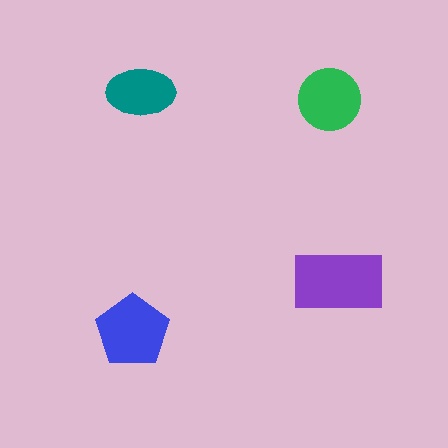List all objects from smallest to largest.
The teal ellipse, the green circle, the blue pentagon, the purple rectangle.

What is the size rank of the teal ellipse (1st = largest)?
4th.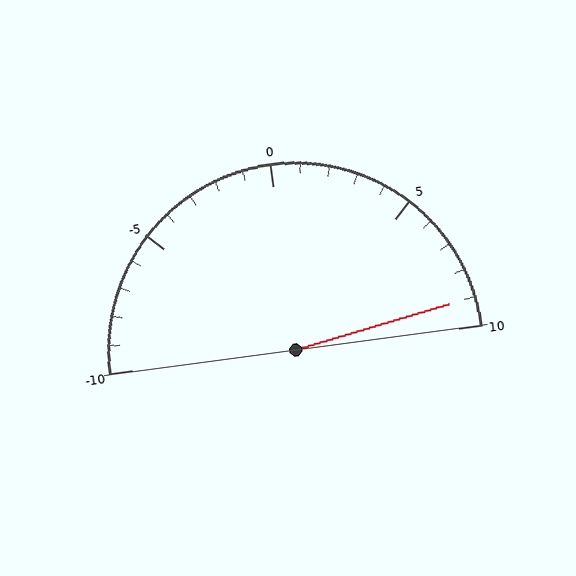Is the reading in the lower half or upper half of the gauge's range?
The reading is in the upper half of the range (-10 to 10).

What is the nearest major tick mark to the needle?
The nearest major tick mark is 10.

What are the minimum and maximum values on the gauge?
The gauge ranges from -10 to 10.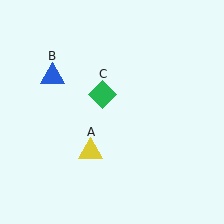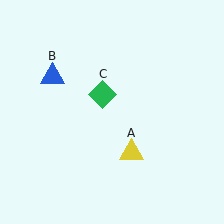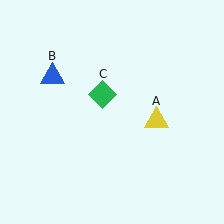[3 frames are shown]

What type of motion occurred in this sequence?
The yellow triangle (object A) rotated counterclockwise around the center of the scene.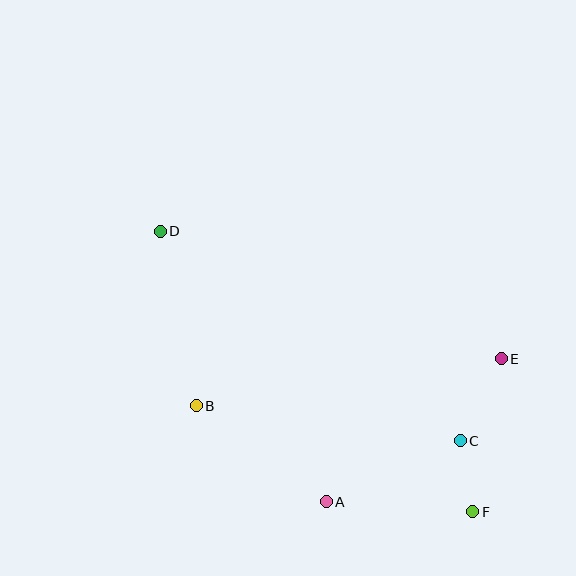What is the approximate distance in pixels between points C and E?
The distance between C and E is approximately 92 pixels.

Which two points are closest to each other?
Points C and F are closest to each other.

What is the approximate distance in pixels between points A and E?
The distance between A and E is approximately 226 pixels.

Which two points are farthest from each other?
Points D and F are farthest from each other.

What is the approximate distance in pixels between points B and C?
The distance between B and C is approximately 266 pixels.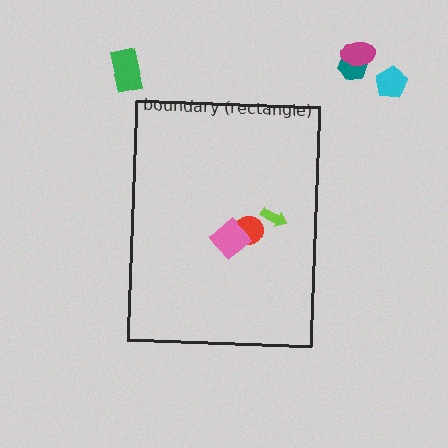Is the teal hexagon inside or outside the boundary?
Outside.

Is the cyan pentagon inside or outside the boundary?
Outside.